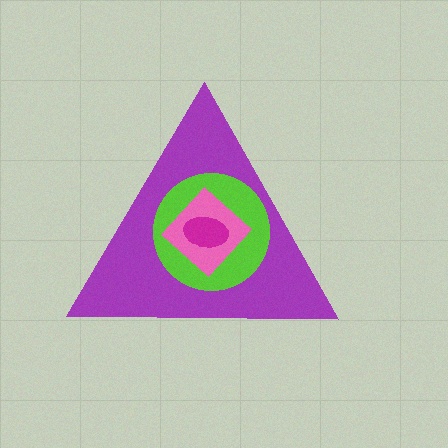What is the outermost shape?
The purple triangle.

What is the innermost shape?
The magenta ellipse.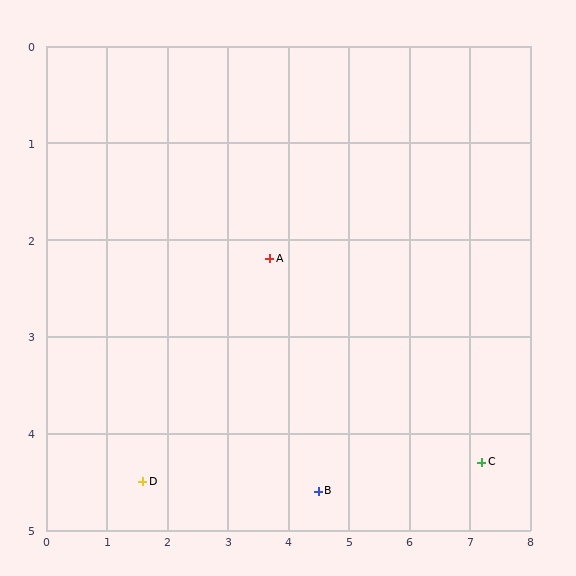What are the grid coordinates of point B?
Point B is at approximately (4.5, 4.6).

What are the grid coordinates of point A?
Point A is at approximately (3.7, 2.2).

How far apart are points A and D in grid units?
Points A and D are about 3.1 grid units apart.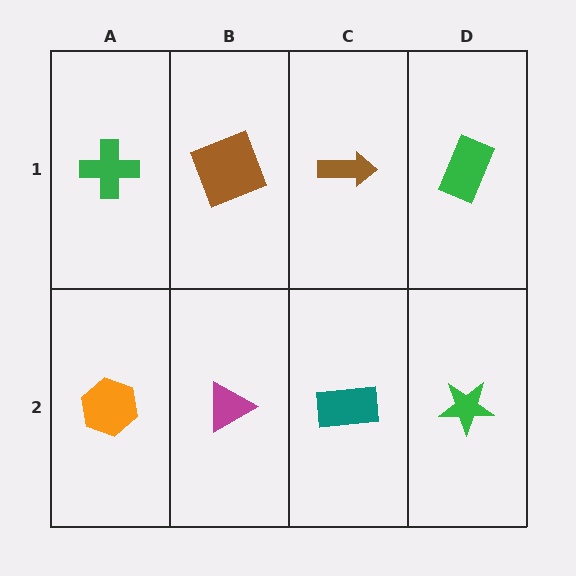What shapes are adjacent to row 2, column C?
A brown arrow (row 1, column C), a magenta triangle (row 2, column B), a green star (row 2, column D).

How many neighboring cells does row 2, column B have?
3.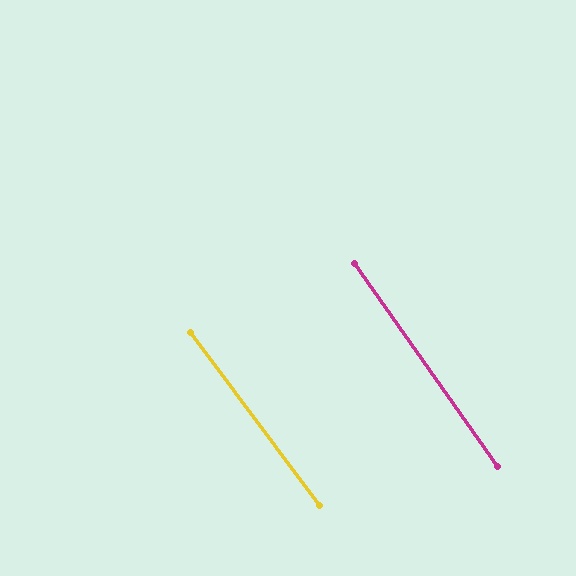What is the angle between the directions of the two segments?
Approximately 2 degrees.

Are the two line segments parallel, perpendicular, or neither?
Parallel — their directions differ by only 1.6°.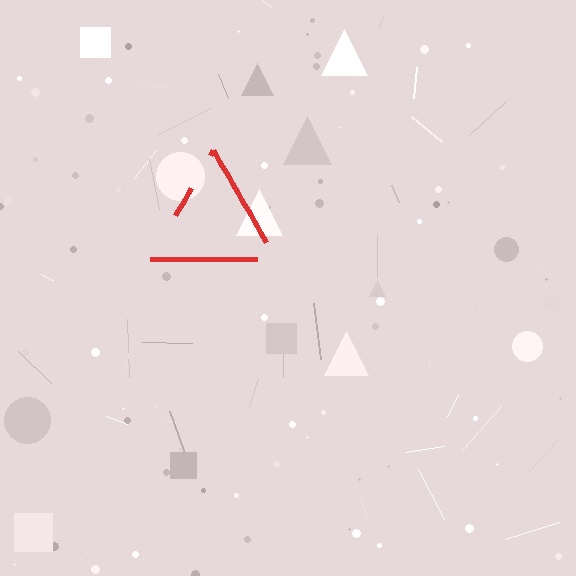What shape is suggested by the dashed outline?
The dashed outline suggests a triangle.